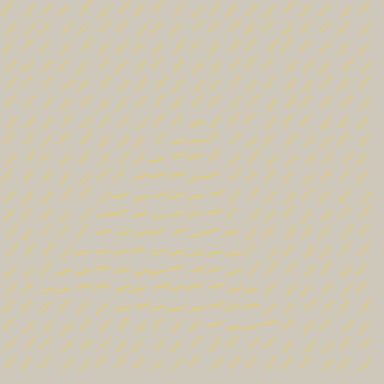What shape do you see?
I see a triangle.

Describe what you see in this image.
The image is filled with small yellow line segments. A triangle region in the image has lines oriented differently from the surrounding lines, creating a visible texture boundary.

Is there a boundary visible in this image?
Yes, there is a texture boundary formed by a change in line orientation.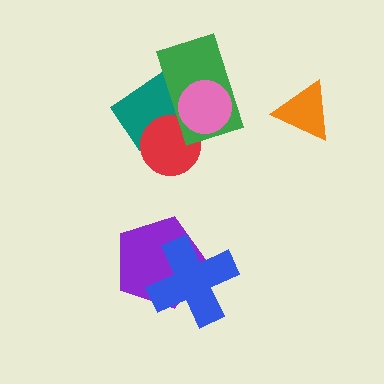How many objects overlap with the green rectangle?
3 objects overlap with the green rectangle.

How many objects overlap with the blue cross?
1 object overlaps with the blue cross.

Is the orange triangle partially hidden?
No, no other shape covers it.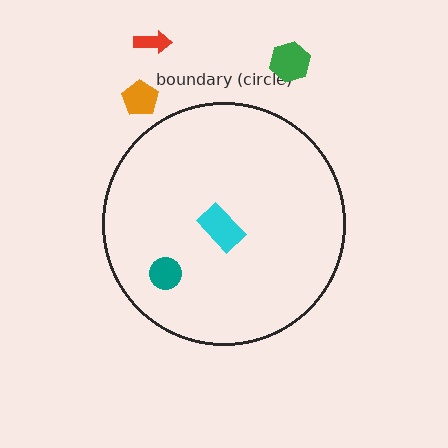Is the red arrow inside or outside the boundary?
Outside.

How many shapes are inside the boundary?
2 inside, 3 outside.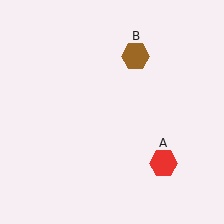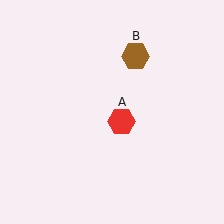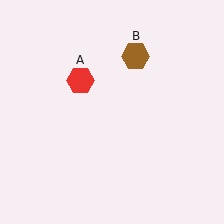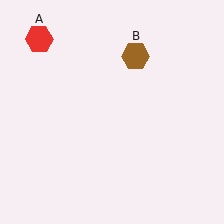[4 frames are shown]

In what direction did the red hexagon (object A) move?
The red hexagon (object A) moved up and to the left.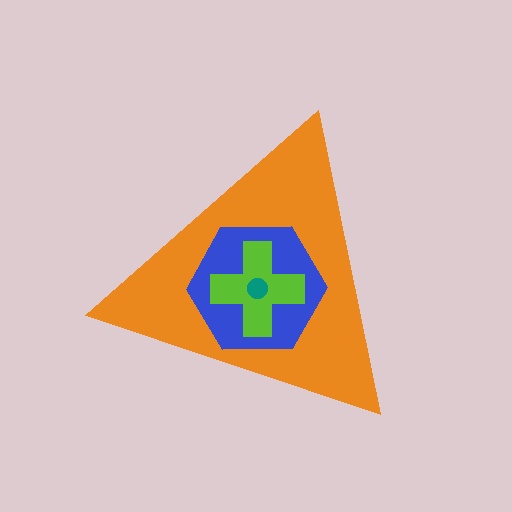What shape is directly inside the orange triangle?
The blue hexagon.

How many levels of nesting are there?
4.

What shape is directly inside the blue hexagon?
The lime cross.